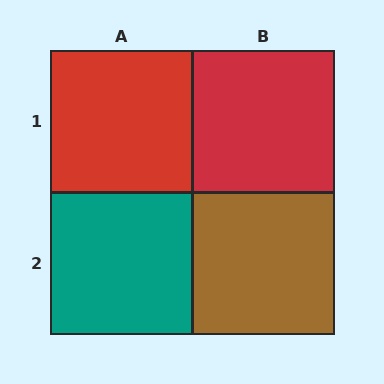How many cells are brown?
1 cell is brown.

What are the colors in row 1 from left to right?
Red, red.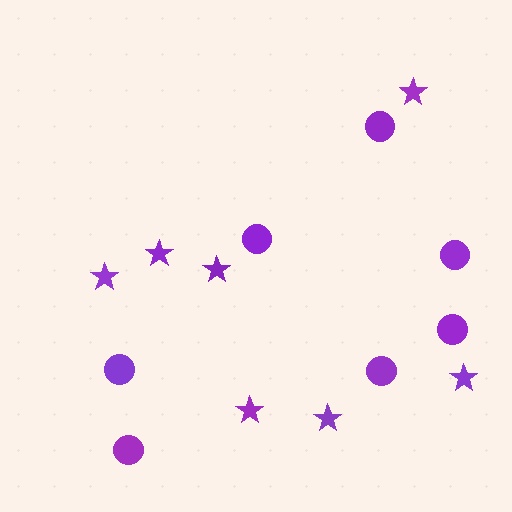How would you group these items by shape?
There are 2 groups: one group of stars (7) and one group of circles (7).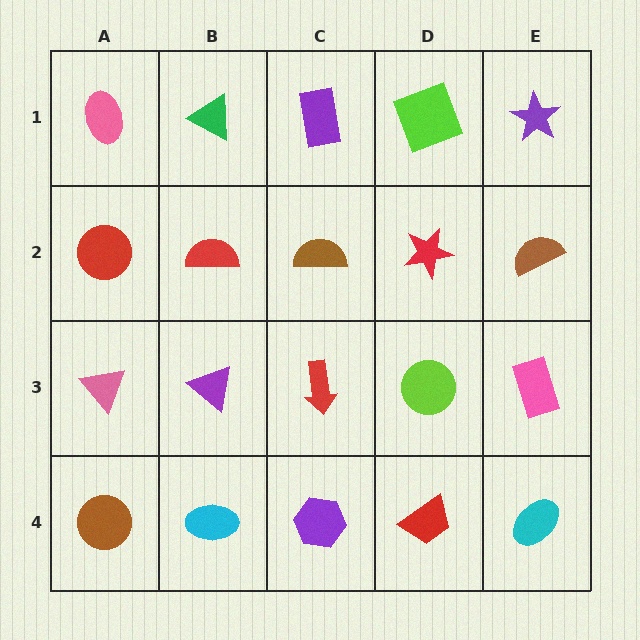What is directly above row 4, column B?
A purple triangle.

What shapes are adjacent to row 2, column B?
A green triangle (row 1, column B), a purple triangle (row 3, column B), a red circle (row 2, column A), a brown semicircle (row 2, column C).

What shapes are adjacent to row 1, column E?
A brown semicircle (row 2, column E), a lime square (row 1, column D).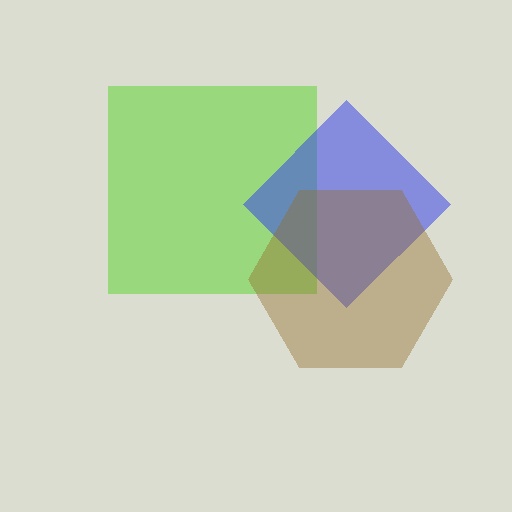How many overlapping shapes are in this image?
There are 3 overlapping shapes in the image.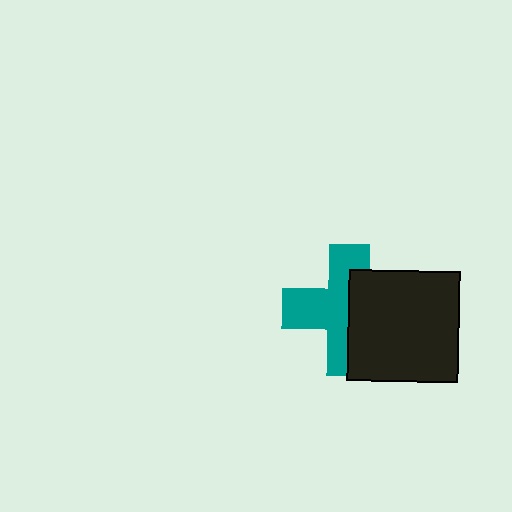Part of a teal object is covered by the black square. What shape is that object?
It is a cross.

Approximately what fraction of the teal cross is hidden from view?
Roughly 44% of the teal cross is hidden behind the black square.